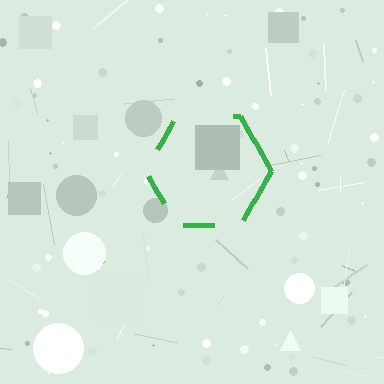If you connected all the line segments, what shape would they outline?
They would outline a hexagon.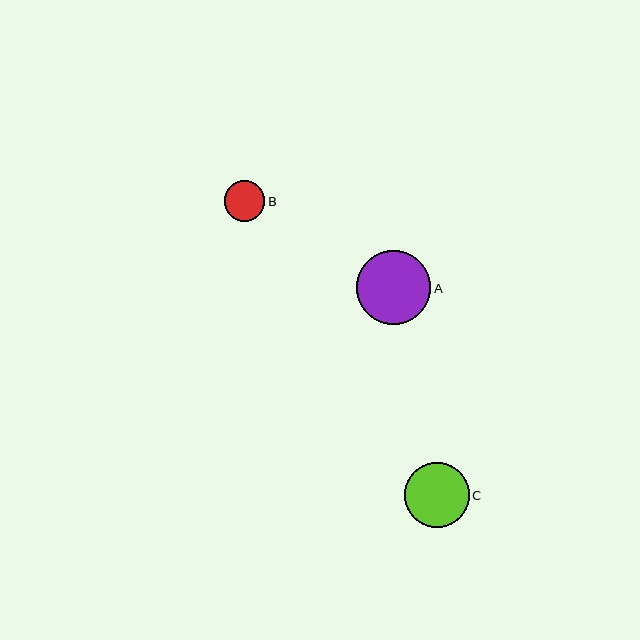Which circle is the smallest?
Circle B is the smallest with a size of approximately 41 pixels.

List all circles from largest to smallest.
From largest to smallest: A, C, B.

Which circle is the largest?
Circle A is the largest with a size of approximately 74 pixels.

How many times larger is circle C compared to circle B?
Circle C is approximately 1.6 times the size of circle B.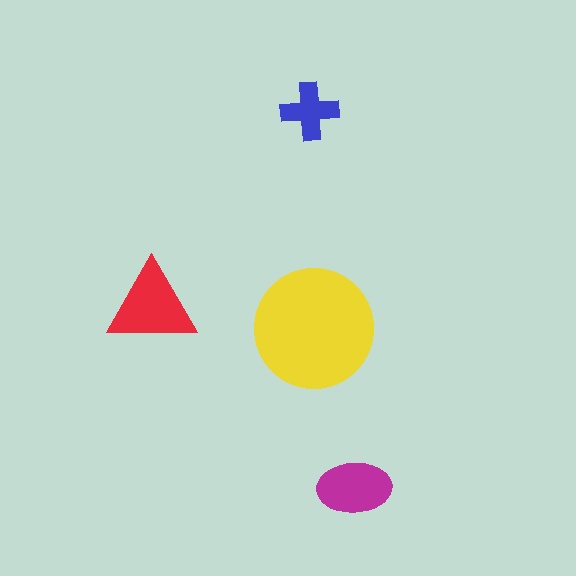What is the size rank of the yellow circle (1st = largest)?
1st.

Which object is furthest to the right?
The magenta ellipse is rightmost.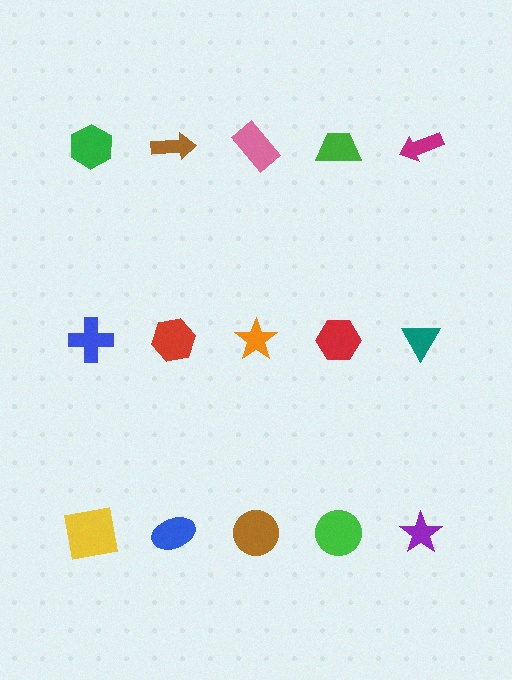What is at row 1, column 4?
A green trapezoid.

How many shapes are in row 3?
5 shapes.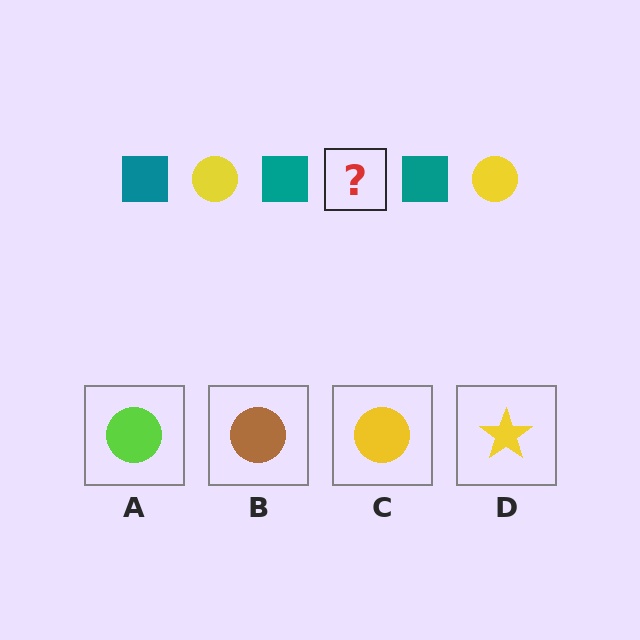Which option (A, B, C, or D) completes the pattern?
C.